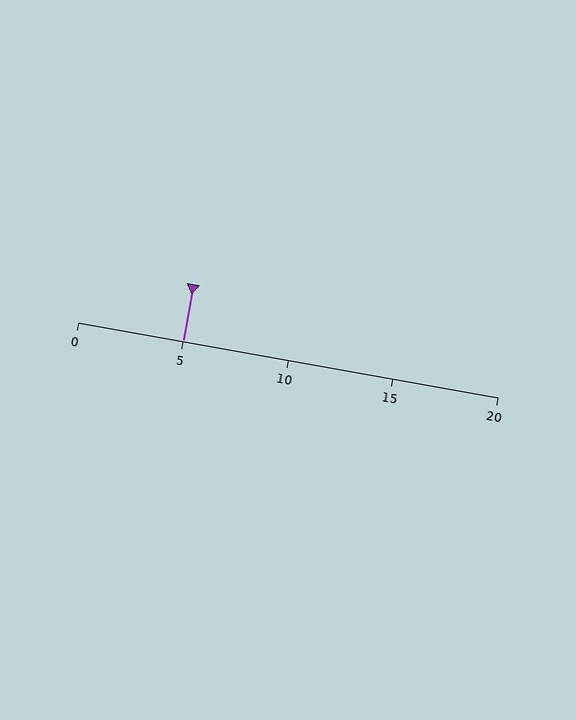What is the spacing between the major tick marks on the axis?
The major ticks are spaced 5 apart.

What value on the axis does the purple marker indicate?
The marker indicates approximately 5.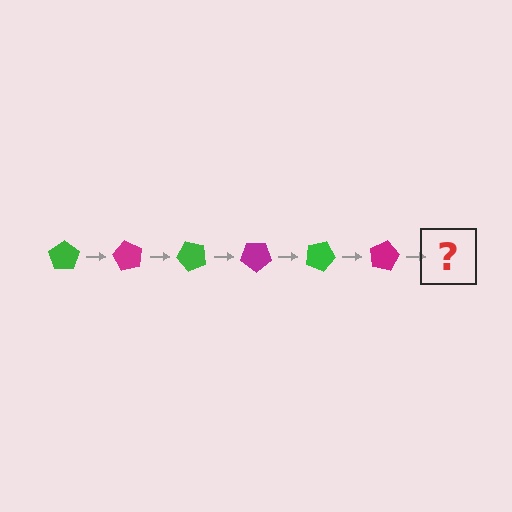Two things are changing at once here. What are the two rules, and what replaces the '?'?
The two rules are that it rotates 60 degrees each step and the color cycles through green and magenta. The '?' should be a green pentagon, rotated 360 degrees from the start.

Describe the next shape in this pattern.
It should be a green pentagon, rotated 360 degrees from the start.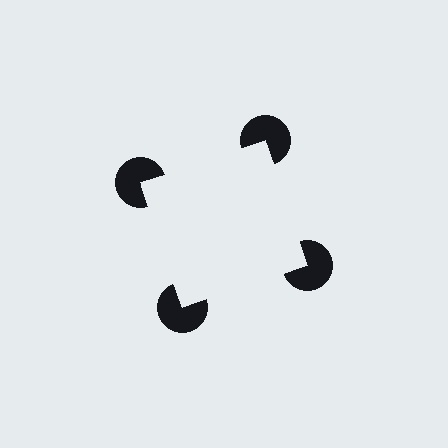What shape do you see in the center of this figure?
An illusory square — its edges are inferred from the aligned wedge cuts in the pac-man discs, not physically drawn.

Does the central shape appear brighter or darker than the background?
It typically appears slightly brighter than the background, even though no actual brightness change is drawn.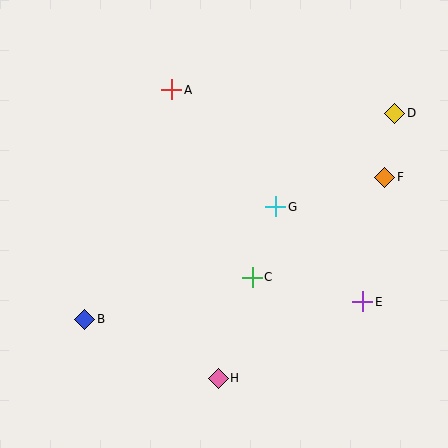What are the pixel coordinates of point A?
Point A is at (172, 90).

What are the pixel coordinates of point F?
Point F is at (385, 177).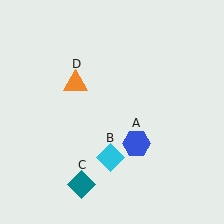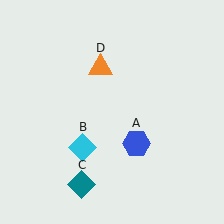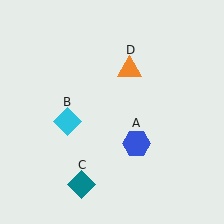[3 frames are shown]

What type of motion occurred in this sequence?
The cyan diamond (object B), orange triangle (object D) rotated clockwise around the center of the scene.